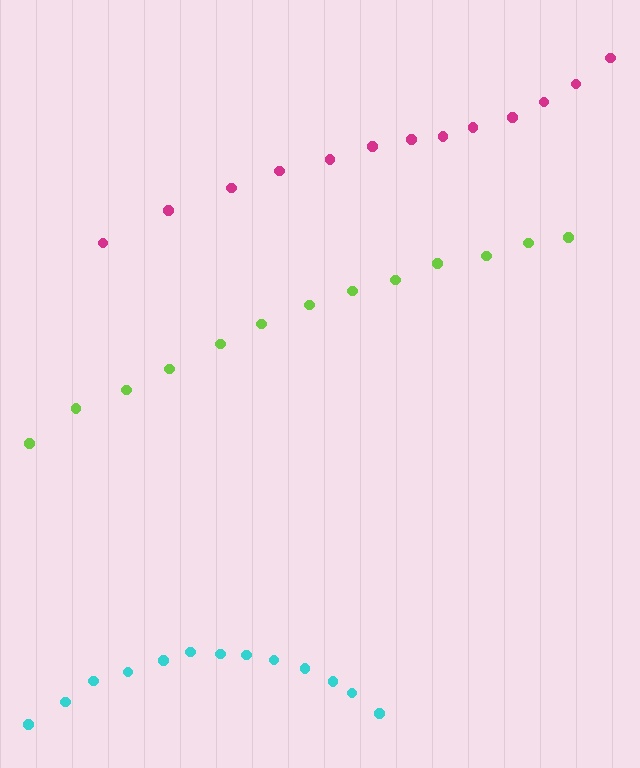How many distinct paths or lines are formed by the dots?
There are 3 distinct paths.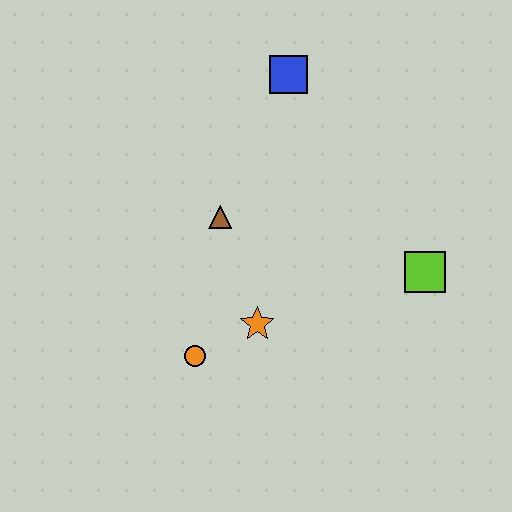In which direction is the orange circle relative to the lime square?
The orange circle is to the left of the lime square.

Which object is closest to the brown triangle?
The orange star is closest to the brown triangle.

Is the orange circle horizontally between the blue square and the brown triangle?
No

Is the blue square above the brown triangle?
Yes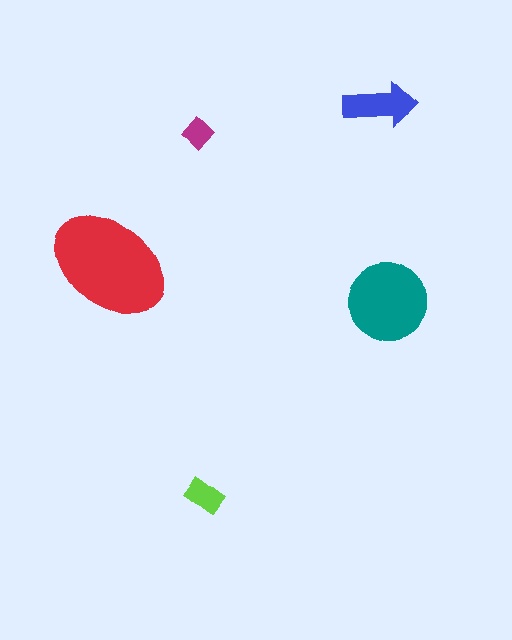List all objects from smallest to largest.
The magenta diamond, the lime rectangle, the blue arrow, the teal circle, the red ellipse.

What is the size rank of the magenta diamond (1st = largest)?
5th.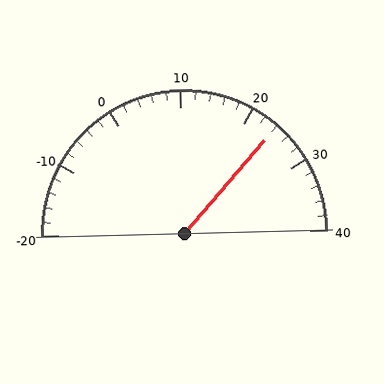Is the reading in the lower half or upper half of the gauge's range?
The reading is in the upper half of the range (-20 to 40).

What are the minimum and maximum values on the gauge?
The gauge ranges from -20 to 40.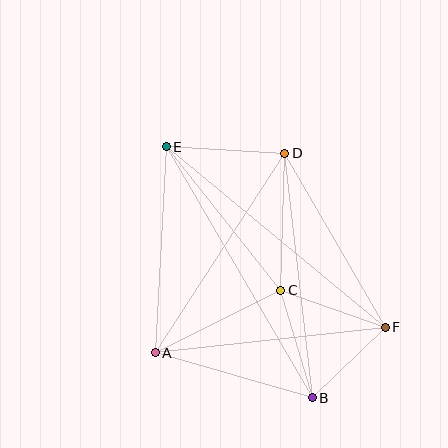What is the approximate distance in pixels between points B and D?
The distance between B and D is approximately 246 pixels.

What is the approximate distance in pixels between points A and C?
The distance between A and C is approximately 140 pixels.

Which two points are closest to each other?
Points B and F are closest to each other.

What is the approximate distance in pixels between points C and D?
The distance between C and D is approximately 137 pixels.